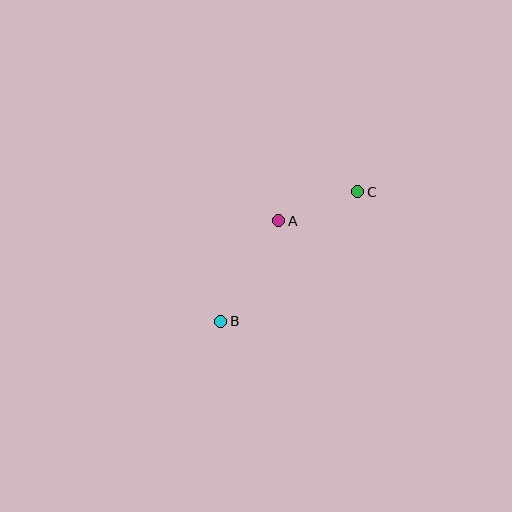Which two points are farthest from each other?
Points B and C are farthest from each other.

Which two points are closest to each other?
Points A and C are closest to each other.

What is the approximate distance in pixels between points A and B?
The distance between A and B is approximately 116 pixels.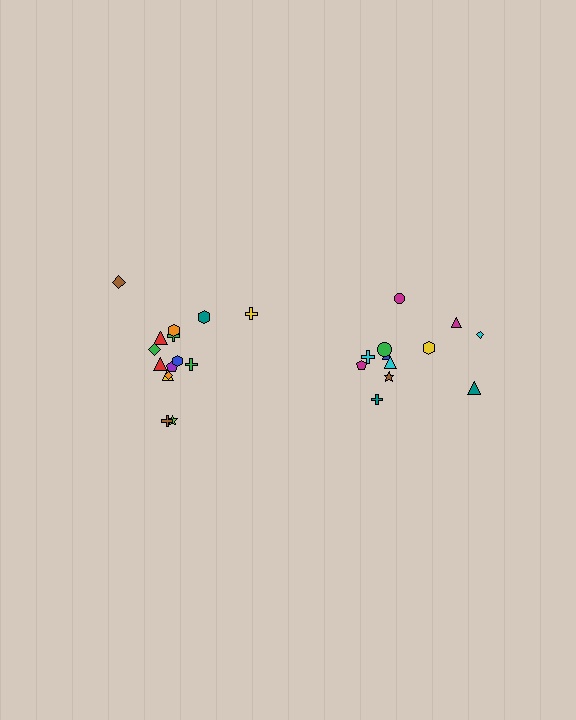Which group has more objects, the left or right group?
The left group.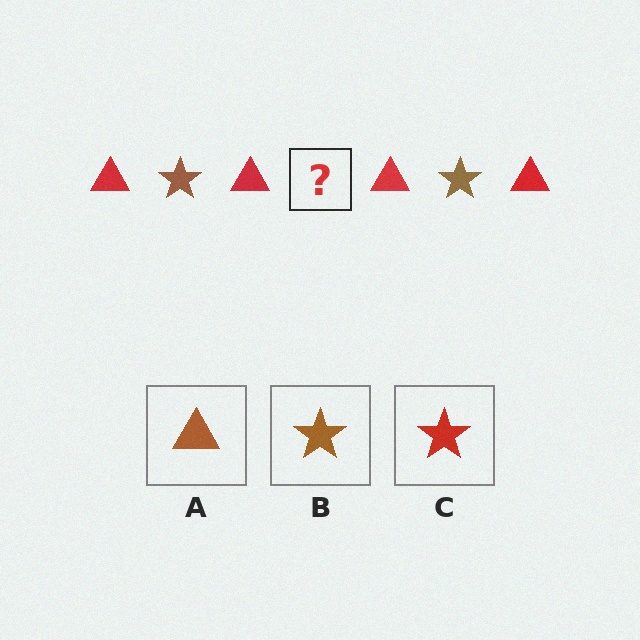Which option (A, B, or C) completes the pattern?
B.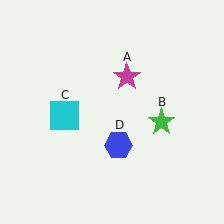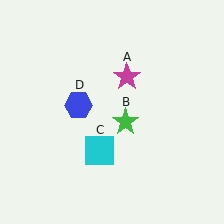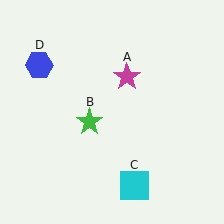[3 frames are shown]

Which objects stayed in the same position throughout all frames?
Magenta star (object A) remained stationary.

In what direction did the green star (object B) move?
The green star (object B) moved left.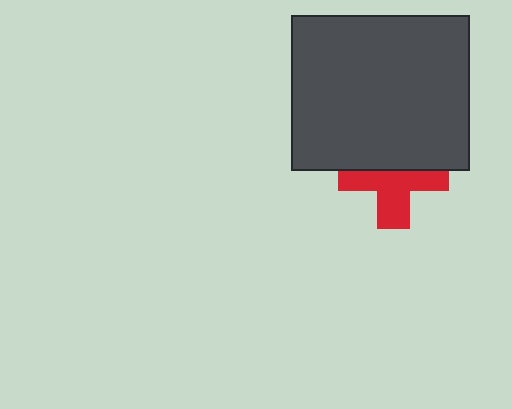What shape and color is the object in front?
The object in front is a dark gray rectangle.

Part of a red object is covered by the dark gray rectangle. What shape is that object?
It is a cross.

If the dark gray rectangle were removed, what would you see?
You would see the complete red cross.